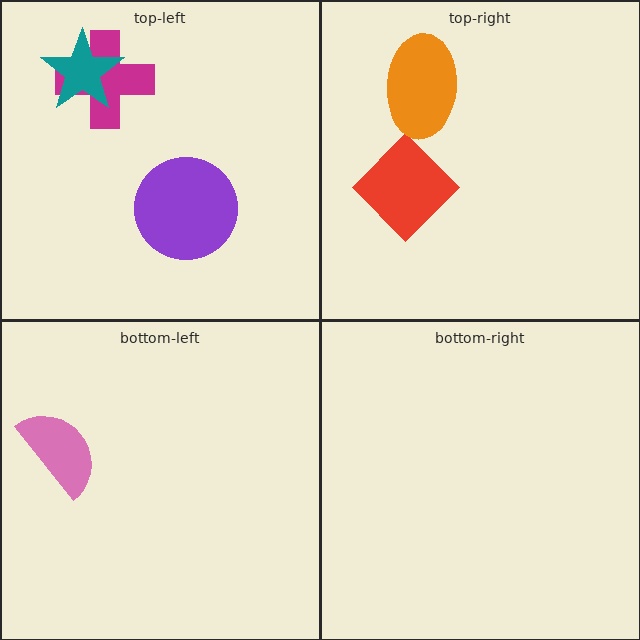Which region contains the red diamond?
The top-right region.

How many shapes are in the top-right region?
2.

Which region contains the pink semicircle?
The bottom-left region.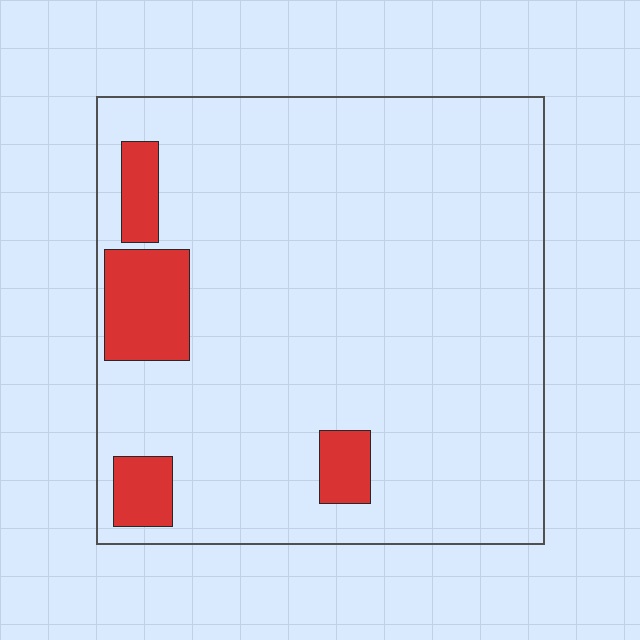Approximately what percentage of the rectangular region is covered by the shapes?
Approximately 10%.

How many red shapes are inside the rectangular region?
4.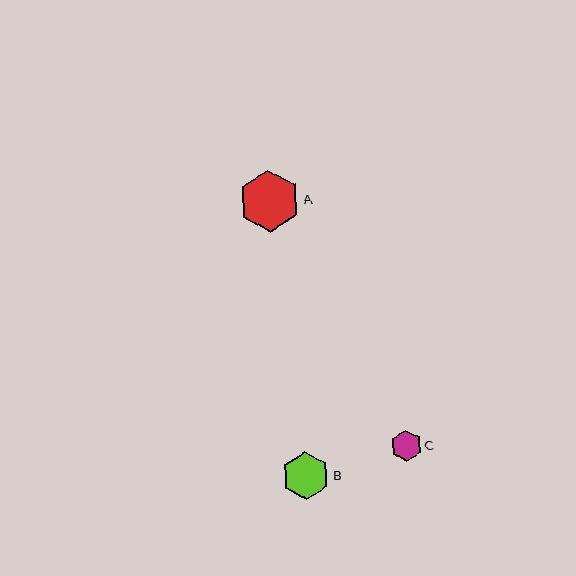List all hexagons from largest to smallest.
From largest to smallest: A, B, C.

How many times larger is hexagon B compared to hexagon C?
Hexagon B is approximately 1.5 times the size of hexagon C.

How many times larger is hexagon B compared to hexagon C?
Hexagon B is approximately 1.5 times the size of hexagon C.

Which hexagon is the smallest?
Hexagon C is the smallest with a size of approximately 31 pixels.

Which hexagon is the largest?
Hexagon A is the largest with a size of approximately 62 pixels.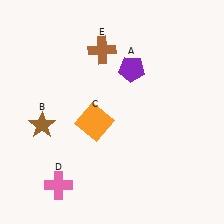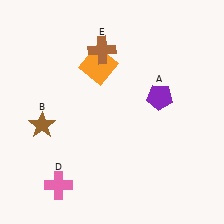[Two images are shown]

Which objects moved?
The objects that moved are: the purple pentagon (A), the orange square (C).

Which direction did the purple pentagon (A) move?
The purple pentagon (A) moved right.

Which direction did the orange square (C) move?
The orange square (C) moved up.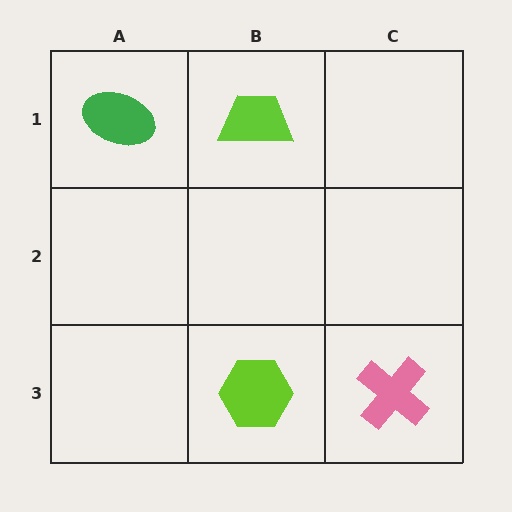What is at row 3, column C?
A pink cross.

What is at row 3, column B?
A lime hexagon.